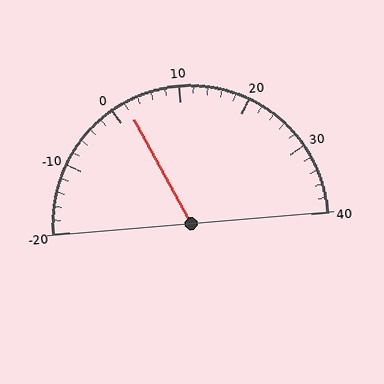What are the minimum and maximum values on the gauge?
The gauge ranges from -20 to 40.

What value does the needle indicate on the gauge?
The needle indicates approximately 2.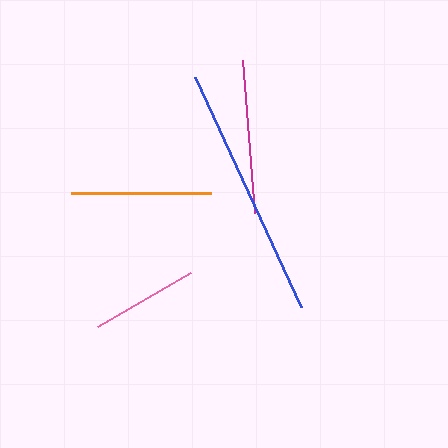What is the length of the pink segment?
The pink segment is approximately 108 pixels long.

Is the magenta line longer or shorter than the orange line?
The magenta line is longer than the orange line.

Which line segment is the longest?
The blue line is the longest at approximately 253 pixels.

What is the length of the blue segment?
The blue segment is approximately 253 pixels long.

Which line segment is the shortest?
The pink line is the shortest at approximately 108 pixels.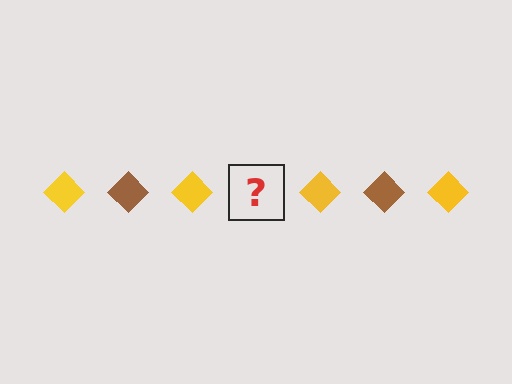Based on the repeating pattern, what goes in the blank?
The blank should be a brown diamond.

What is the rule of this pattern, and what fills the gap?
The rule is that the pattern cycles through yellow, brown diamonds. The gap should be filled with a brown diamond.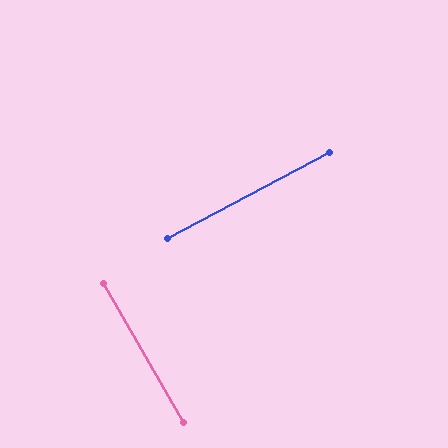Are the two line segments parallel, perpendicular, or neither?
Perpendicular — they meet at approximately 88°.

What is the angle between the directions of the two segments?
Approximately 88 degrees.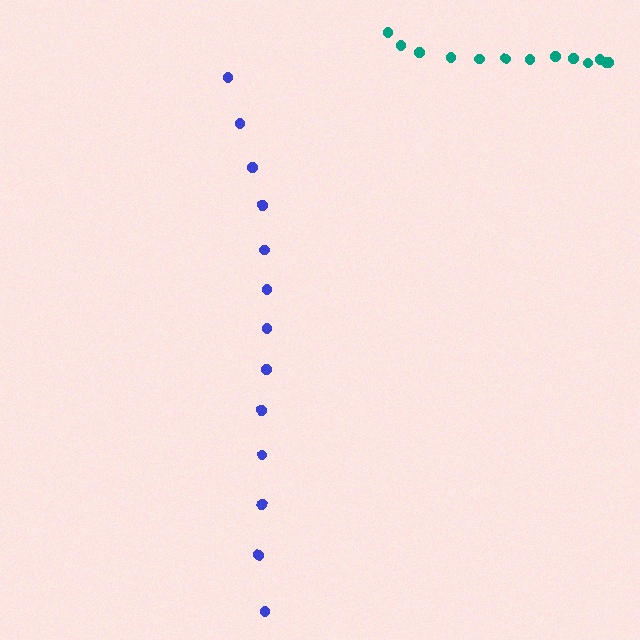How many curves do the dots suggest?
There are 2 distinct paths.